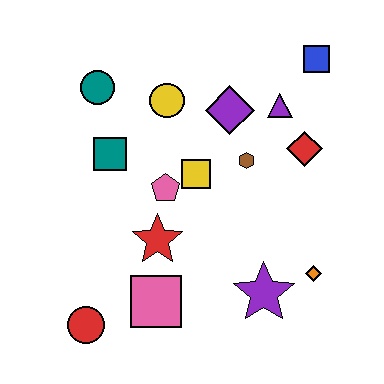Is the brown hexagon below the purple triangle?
Yes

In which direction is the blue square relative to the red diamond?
The blue square is above the red diamond.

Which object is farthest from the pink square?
The blue square is farthest from the pink square.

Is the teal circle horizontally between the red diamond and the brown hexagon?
No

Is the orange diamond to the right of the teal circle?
Yes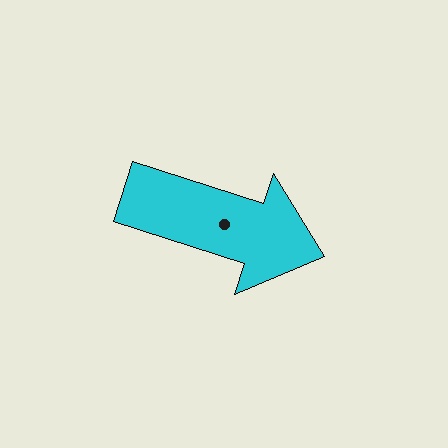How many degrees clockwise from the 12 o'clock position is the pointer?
Approximately 108 degrees.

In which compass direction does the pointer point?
East.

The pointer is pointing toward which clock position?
Roughly 4 o'clock.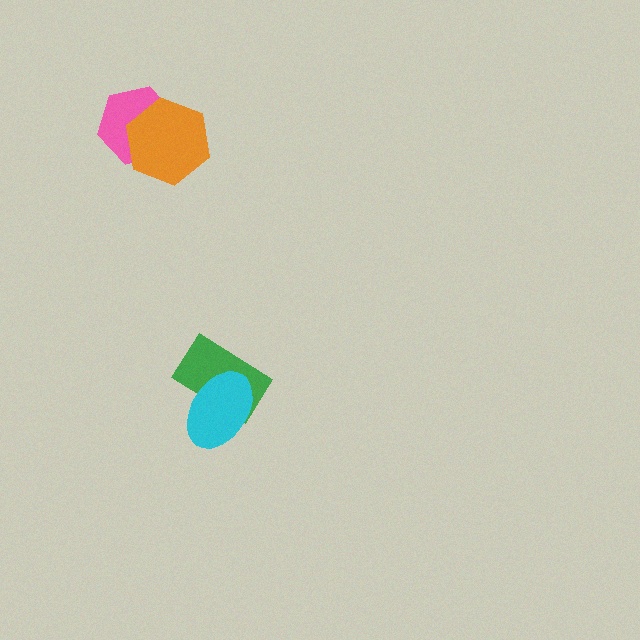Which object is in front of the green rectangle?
The cyan ellipse is in front of the green rectangle.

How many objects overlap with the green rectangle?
1 object overlaps with the green rectangle.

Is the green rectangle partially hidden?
Yes, it is partially covered by another shape.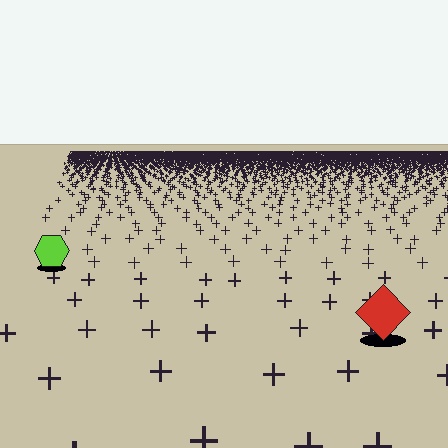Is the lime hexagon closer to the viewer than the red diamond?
No. The red diamond is closer — you can tell from the texture gradient: the ground texture is coarser near it.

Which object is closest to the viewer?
The red diamond is closest. The texture marks near it are larger and more spread out.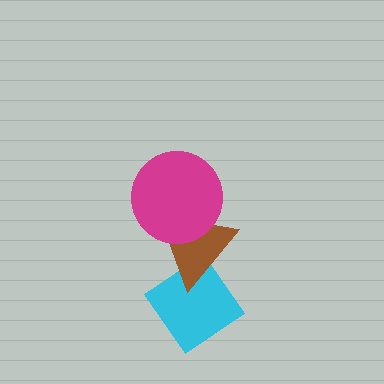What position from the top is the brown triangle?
The brown triangle is 2nd from the top.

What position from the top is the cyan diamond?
The cyan diamond is 3rd from the top.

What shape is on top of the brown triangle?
The magenta circle is on top of the brown triangle.